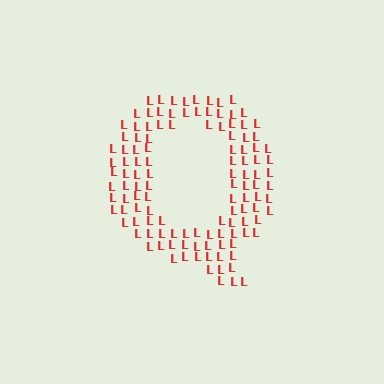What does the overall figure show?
The overall figure shows the letter Q.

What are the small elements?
The small elements are letter L's.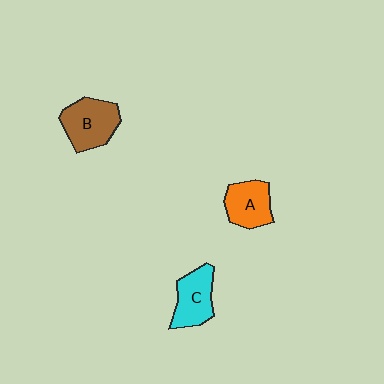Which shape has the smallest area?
Shape A (orange).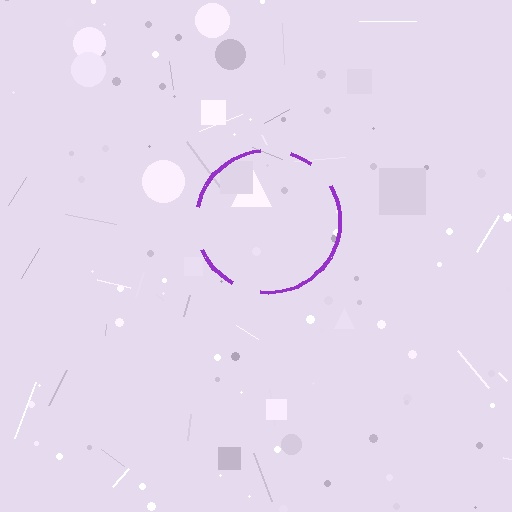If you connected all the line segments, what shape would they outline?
They would outline a circle.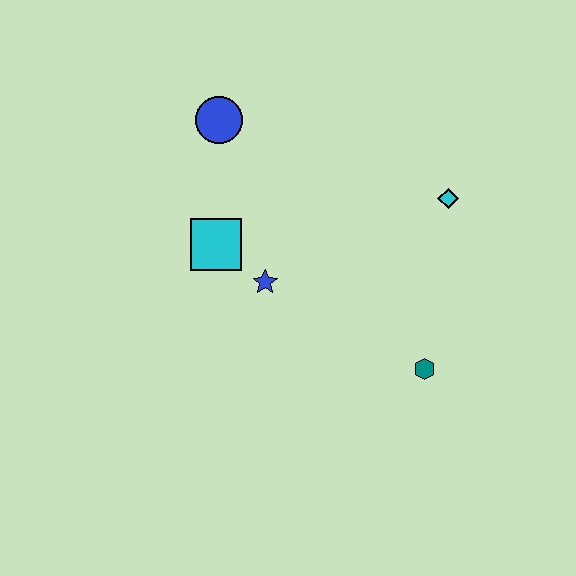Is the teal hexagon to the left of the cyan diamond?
Yes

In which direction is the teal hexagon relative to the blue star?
The teal hexagon is to the right of the blue star.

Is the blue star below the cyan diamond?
Yes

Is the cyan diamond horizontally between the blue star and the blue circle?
No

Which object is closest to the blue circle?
The cyan square is closest to the blue circle.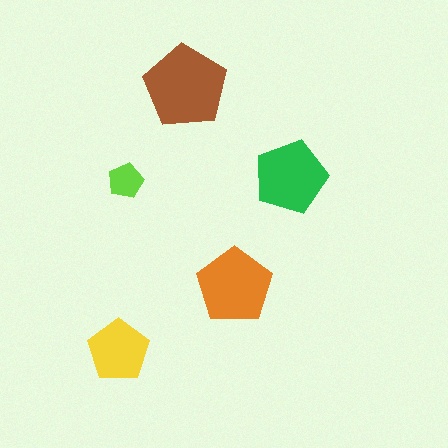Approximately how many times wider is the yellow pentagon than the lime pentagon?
About 2 times wider.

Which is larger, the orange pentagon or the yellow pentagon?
The orange one.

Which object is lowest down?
The yellow pentagon is bottommost.